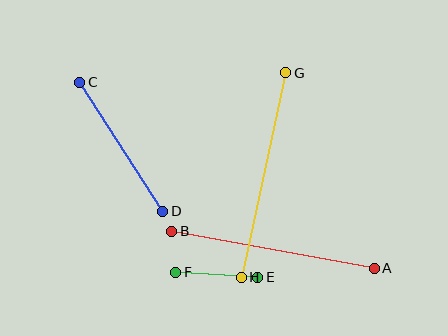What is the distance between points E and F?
The distance is approximately 82 pixels.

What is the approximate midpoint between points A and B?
The midpoint is at approximately (273, 250) pixels.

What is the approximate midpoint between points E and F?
The midpoint is at approximately (217, 275) pixels.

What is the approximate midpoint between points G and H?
The midpoint is at approximately (264, 175) pixels.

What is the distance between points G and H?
The distance is approximately 209 pixels.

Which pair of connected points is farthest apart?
Points G and H are farthest apart.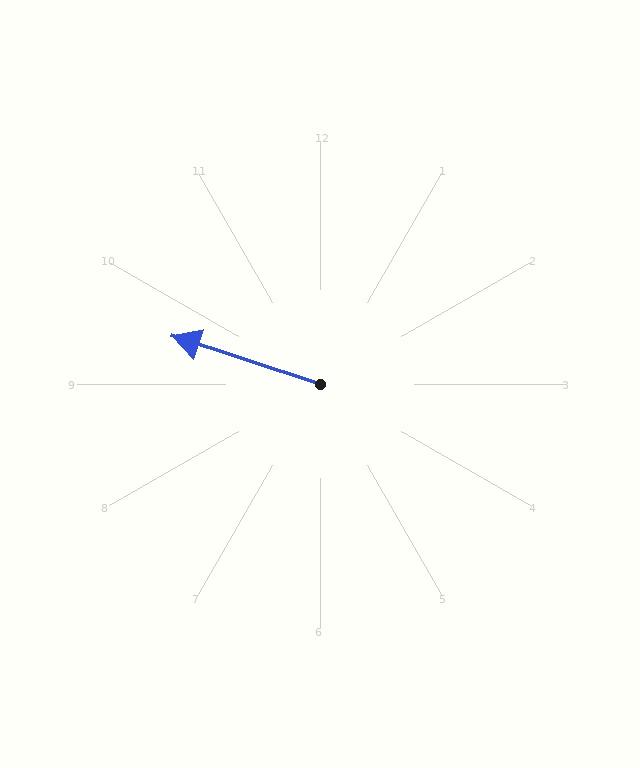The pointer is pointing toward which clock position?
Roughly 10 o'clock.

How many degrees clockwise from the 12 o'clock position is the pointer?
Approximately 288 degrees.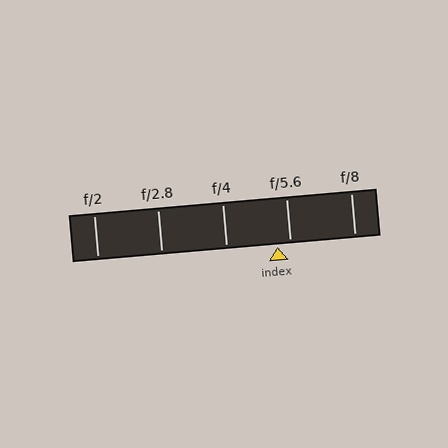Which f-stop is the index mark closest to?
The index mark is closest to f/5.6.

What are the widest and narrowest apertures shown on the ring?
The widest aperture shown is f/2 and the narrowest is f/8.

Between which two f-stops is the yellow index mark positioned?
The index mark is between f/4 and f/5.6.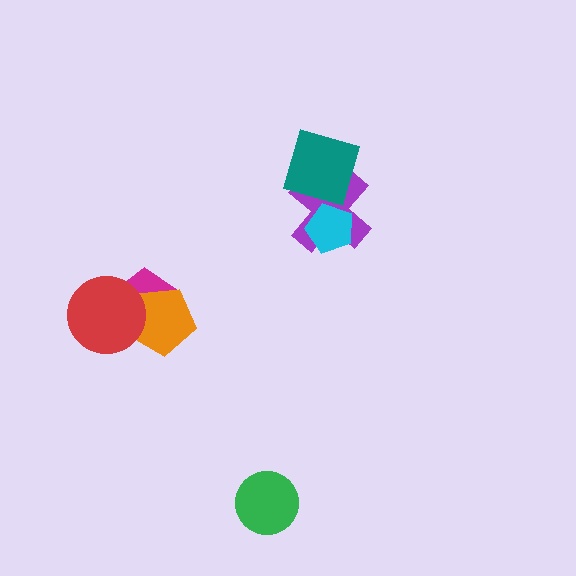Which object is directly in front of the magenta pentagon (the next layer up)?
The orange pentagon is directly in front of the magenta pentagon.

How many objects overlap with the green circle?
0 objects overlap with the green circle.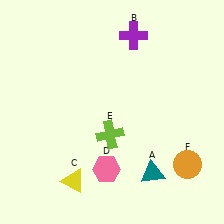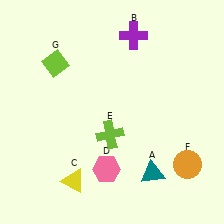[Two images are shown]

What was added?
A lime diamond (G) was added in Image 2.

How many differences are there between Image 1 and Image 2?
There is 1 difference between the two images.